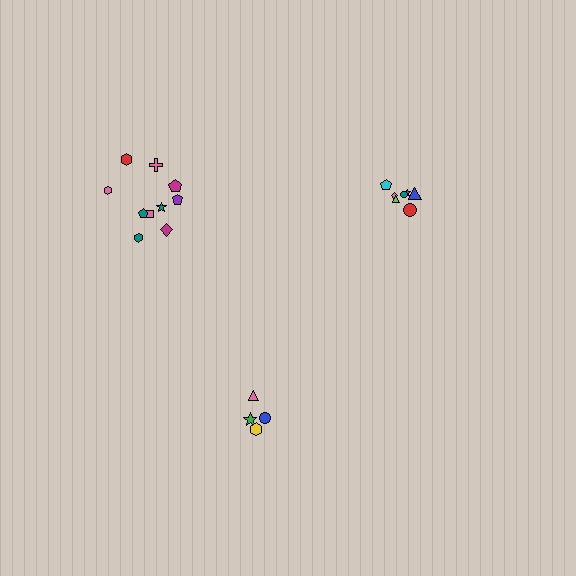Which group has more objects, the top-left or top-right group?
The top-left group.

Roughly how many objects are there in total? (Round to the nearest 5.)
Roughly 20 objects in total.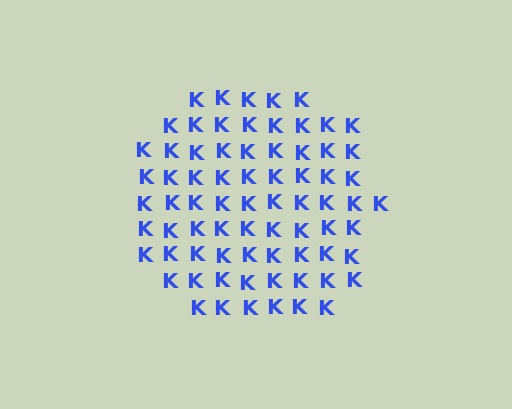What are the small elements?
The small elements are letter K's.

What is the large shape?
The large shape is a circle.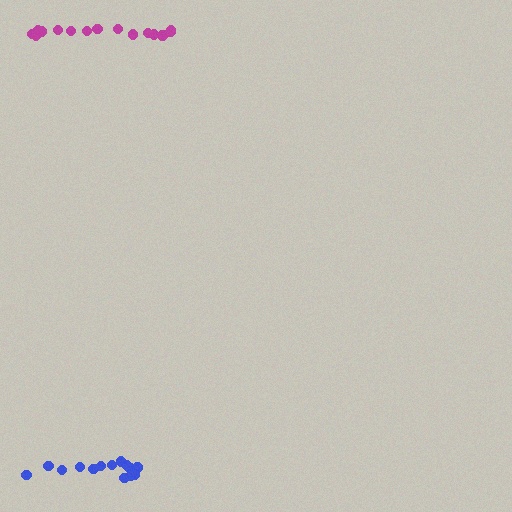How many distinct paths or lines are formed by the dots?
There are 2 distinct paths.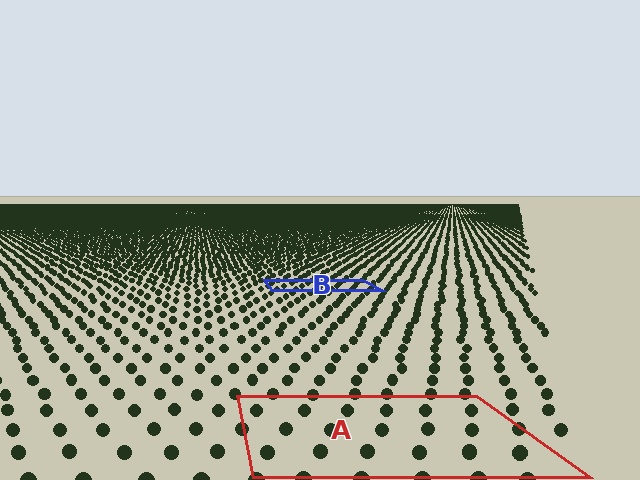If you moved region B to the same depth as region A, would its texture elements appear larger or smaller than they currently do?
They would appear larger. At a closer depth, the same texture elements are projected at a bigger on-screen size.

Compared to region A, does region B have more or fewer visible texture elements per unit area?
Region B has more texture elements per unit area — they are packed more densely because it is farther away.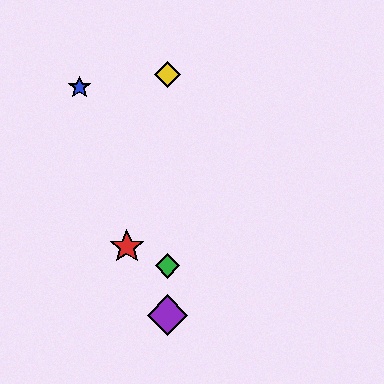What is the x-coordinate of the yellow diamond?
The yellow diamond is at x≈168.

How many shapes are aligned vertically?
3 shapes (the green diamond, the yellow diamond, the purple diamond) are aligned vertically.